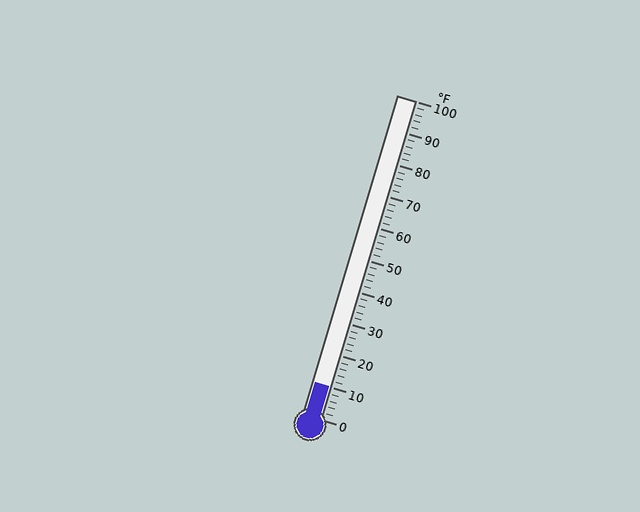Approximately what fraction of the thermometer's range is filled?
The thermometer is filled to approximately 10% of its range.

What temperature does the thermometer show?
The thermometer shows approximately 10°F.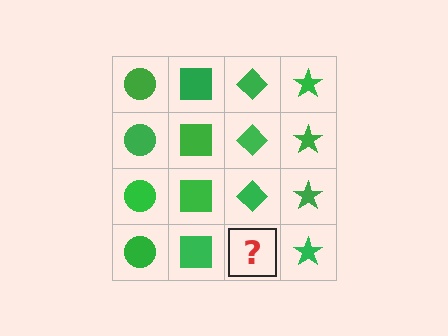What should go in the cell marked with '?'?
The missing cell should contain a green diamond.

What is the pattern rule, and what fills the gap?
The rule is that each column has a consistent shape. The gap should be filled with a green diamond.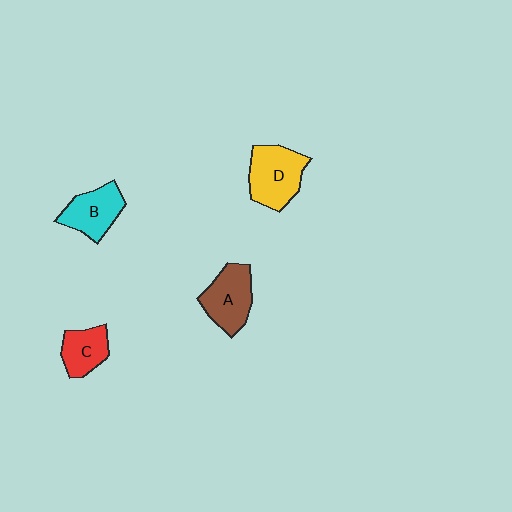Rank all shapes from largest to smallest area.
From largest to smallest: D (yellow), A (brown), B (cyan), C (red).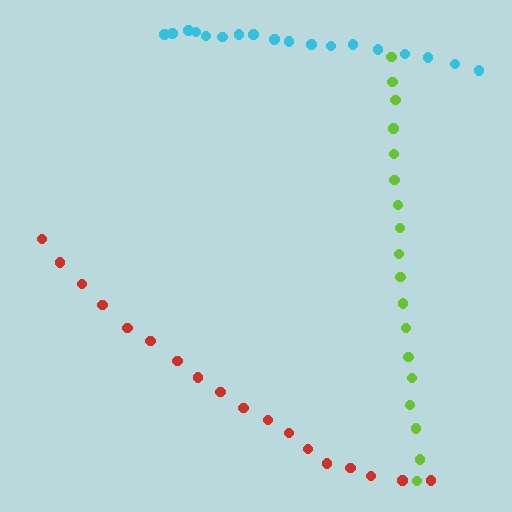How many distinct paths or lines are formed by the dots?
There are 3 distinct paths.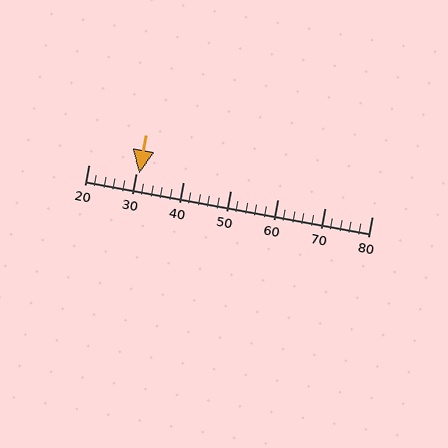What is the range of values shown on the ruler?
The ruler shows values from 20 to 80.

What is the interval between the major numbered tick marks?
The major tick marks are spaced 10 units apart.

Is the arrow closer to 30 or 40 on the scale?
The arrow is closer to 30.